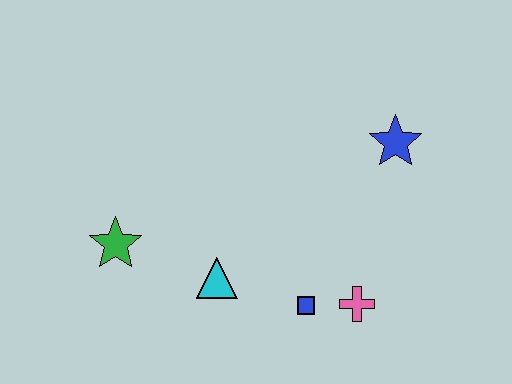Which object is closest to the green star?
The cyan triangle is closest to the green star.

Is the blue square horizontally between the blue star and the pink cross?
No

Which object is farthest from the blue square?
The green star is farthest from the blue square.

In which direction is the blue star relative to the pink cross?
The blue star is above the pink cross.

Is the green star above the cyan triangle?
Yes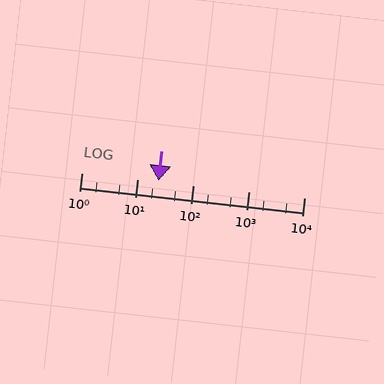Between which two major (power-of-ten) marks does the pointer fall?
The pointer is between 10 and 100.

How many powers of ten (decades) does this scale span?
The scale spans 4 decades, from 1 to 10000.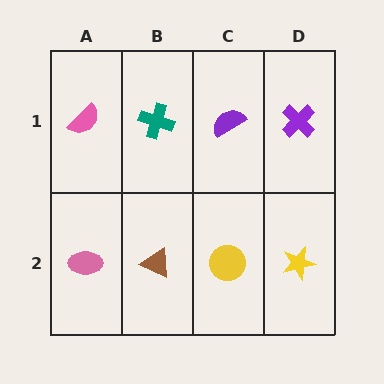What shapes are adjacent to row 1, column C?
A yellow circle (row 2, column C), a teal cross (row 1, column B), a purple cross (row 1, column D).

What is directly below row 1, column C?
A yellow circle.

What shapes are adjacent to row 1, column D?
A yellow star (row 2, column D), a purple semicircle (row 1, column C).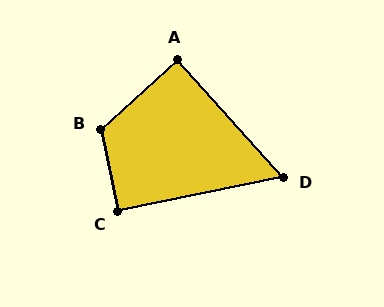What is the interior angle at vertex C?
Approximately 90 degrees (approximately right).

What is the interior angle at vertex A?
Approximately 90 degrees (approximately right).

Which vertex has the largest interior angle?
B, at approximately 120 degrees.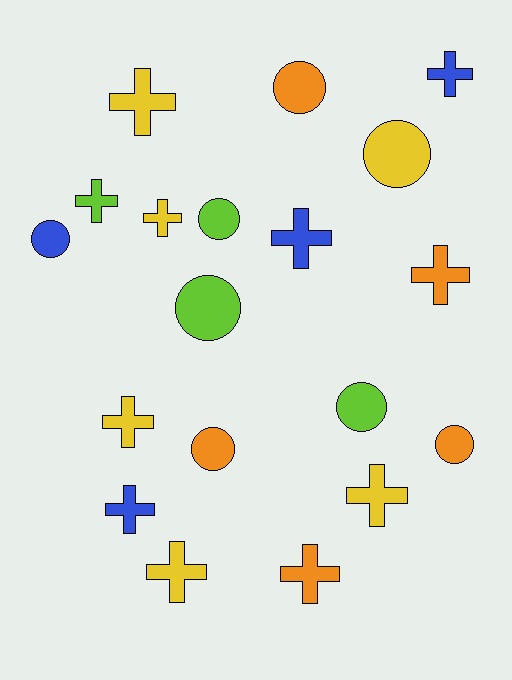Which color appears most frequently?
Yellow, with 6 objects.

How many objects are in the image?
There are 19 objects.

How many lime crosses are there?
There is 1 lime cross.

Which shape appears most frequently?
Cross, with 11 objects.